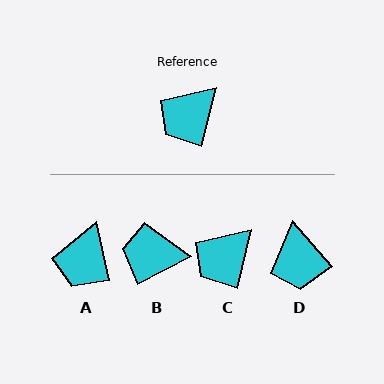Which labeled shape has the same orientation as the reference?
C.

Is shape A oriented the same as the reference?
No, it is off by about 27 degrees.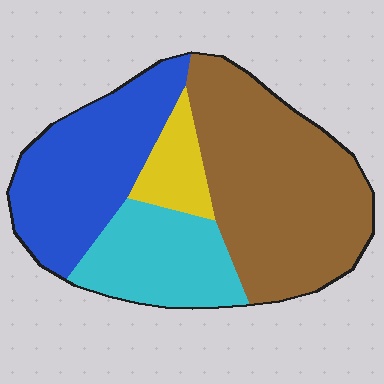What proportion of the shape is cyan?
Cyan takes up about one fifth (1/5) of the shape.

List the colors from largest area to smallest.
From largest to smallest: brown, blue, cyan, yellow.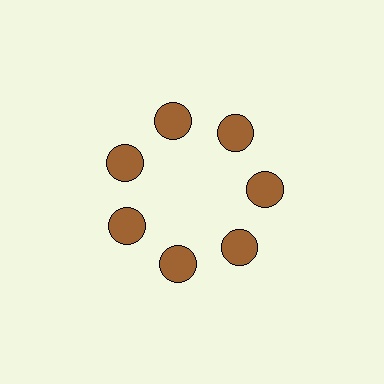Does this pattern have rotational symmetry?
Yes, this pattern has 7-fold rotational symmetry. It looks the same after rotating 51 degrees around the center.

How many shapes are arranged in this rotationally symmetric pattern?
There are 7 shapes, arranged in 7 groups of 1.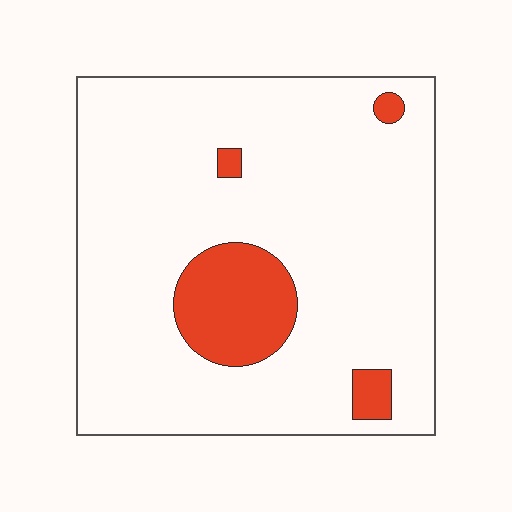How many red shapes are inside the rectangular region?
4.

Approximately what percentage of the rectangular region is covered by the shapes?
Approximately 10%.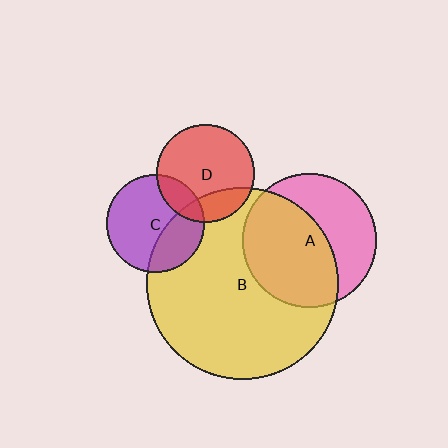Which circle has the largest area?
Circle B (yellow).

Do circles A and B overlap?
Yes.